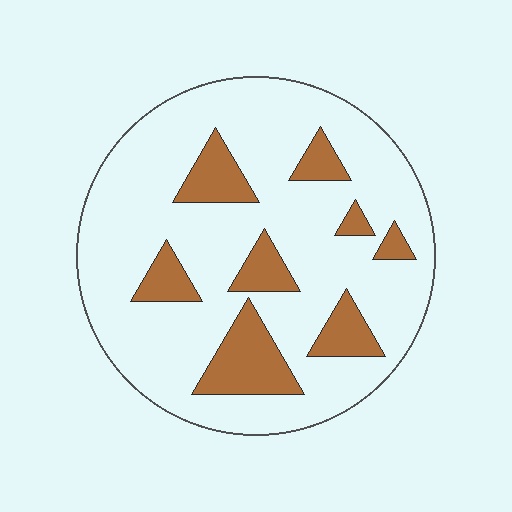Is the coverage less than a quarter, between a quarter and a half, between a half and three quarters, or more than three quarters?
Less than a quarter.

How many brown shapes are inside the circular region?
8.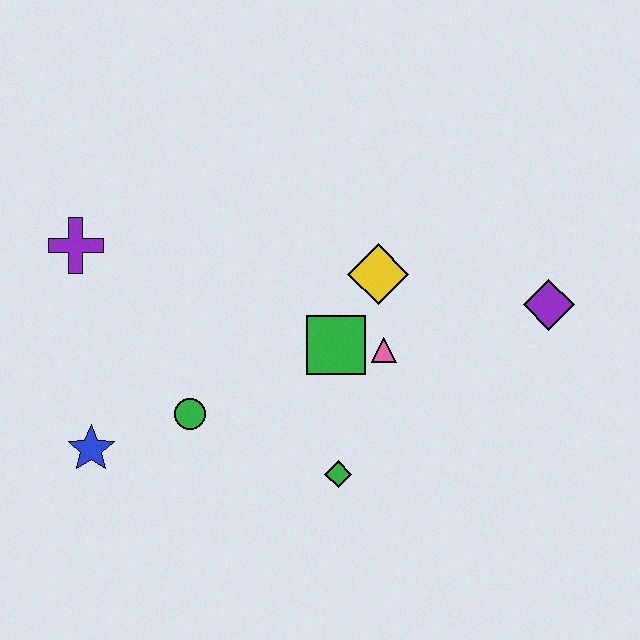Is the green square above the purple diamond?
No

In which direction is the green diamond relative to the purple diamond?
The green diamond is to the left of the purple diamond.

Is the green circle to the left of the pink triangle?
Yes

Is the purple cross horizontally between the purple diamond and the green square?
No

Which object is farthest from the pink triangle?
The purple cross is farthest from the pink triangle.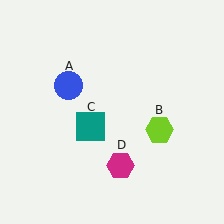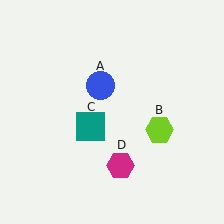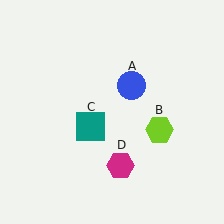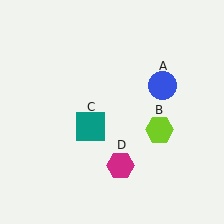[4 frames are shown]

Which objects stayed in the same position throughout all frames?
Lime hexagon (object B) and teal square (object C) and magenta hexagon (object D) remained stationary.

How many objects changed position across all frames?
1 object changed position: blue circle (object A).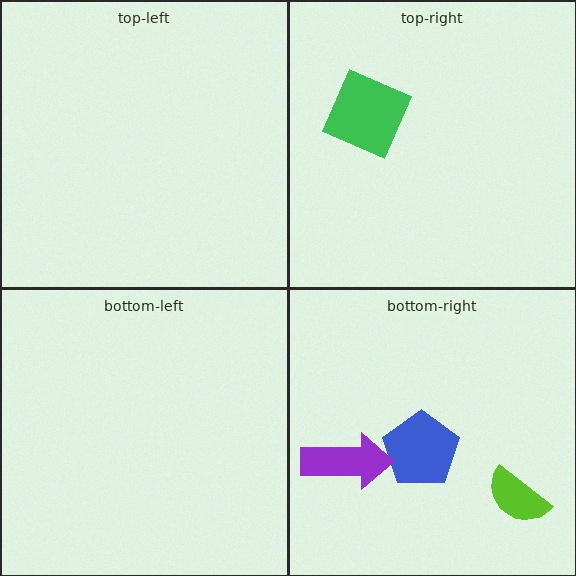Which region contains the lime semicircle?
The bottom-right region.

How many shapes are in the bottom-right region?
3.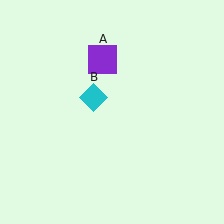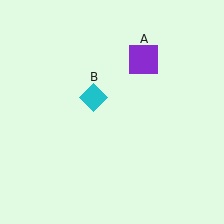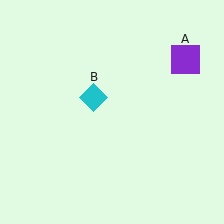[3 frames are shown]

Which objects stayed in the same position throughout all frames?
Cyan diamond (object B) remained stationary.